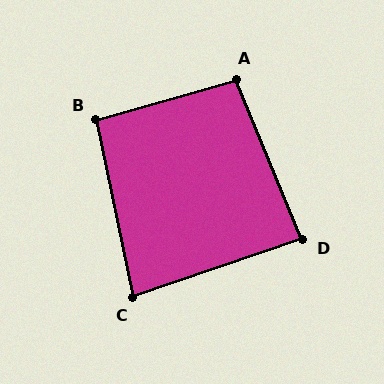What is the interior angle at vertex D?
Approximately 86 degrees (approximately right).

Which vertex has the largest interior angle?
A, at approximately 97 degrees.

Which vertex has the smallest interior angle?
C, at approximately 83 degrees.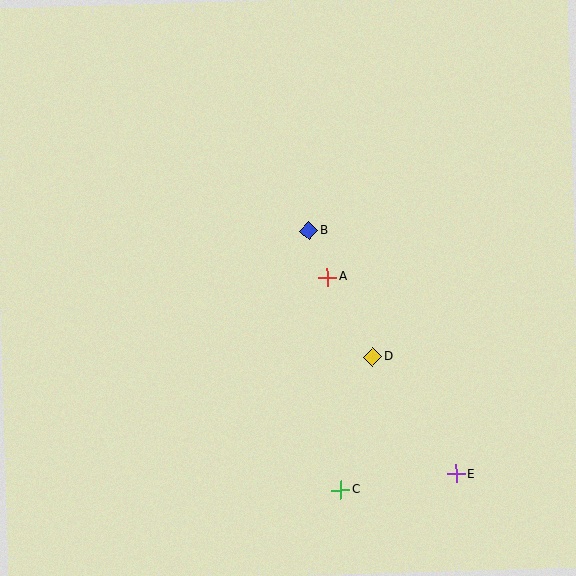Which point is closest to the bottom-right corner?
Point E is closest to the bottom-right corner.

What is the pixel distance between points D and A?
The distance between D and A is 92 pixels.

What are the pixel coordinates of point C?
Point C is at (341, 490).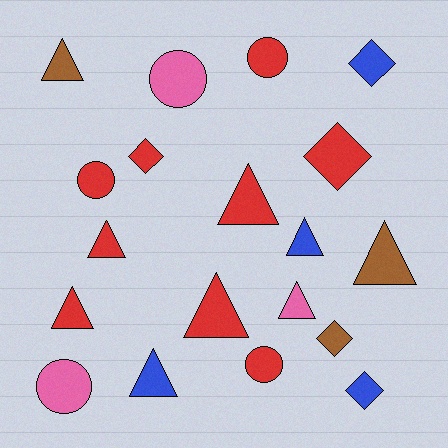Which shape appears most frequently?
Triangle, with 9 objects.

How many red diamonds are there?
There are 2 red diamonds.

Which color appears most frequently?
Red, with 9 objects.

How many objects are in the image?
There are 19 objects.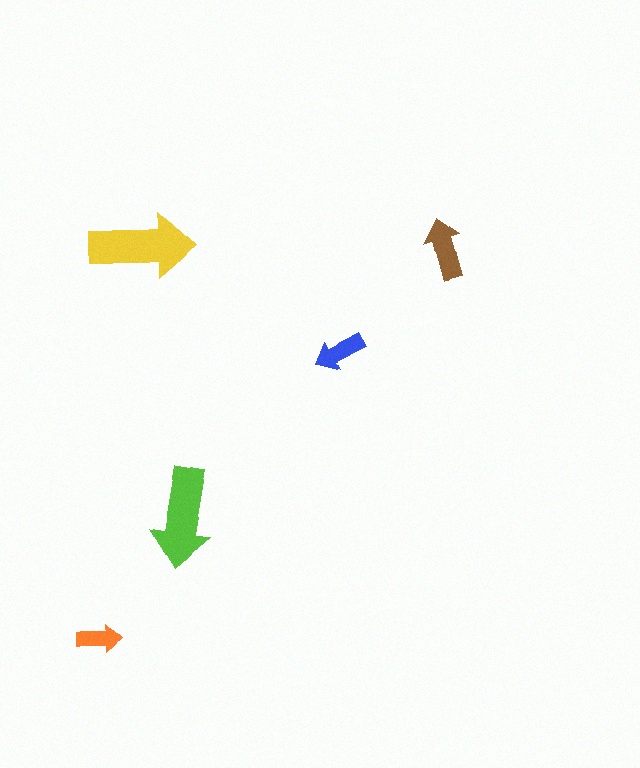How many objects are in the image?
There are 5 objects in the image.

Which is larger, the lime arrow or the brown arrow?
The lime one.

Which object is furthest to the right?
The brown arrow is rightmost.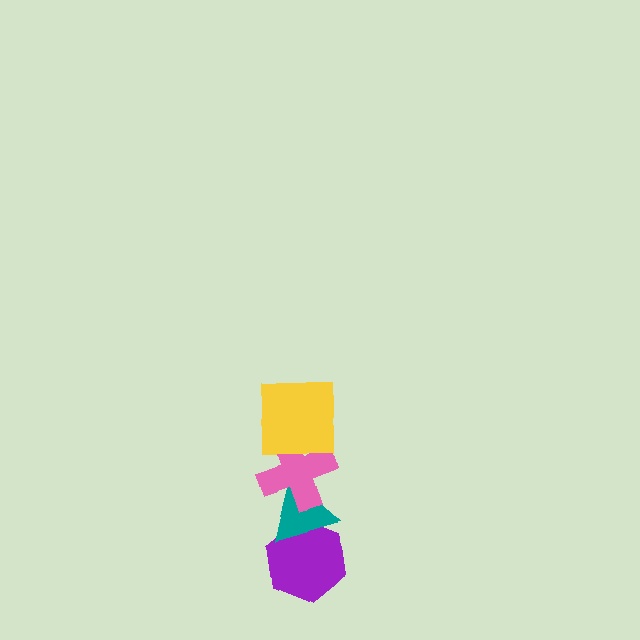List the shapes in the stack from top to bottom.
From top to bottom: the yellow square, the pink cross, the teal triangle, the purple hexagon.